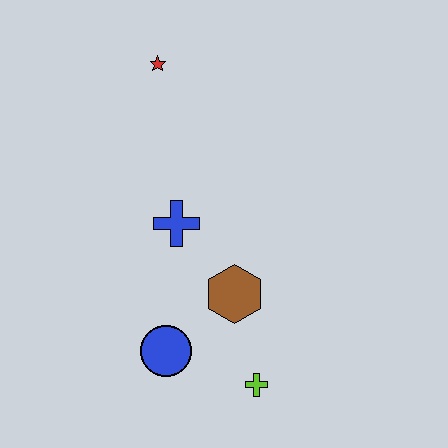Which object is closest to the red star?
The blue cross is closest to the red star.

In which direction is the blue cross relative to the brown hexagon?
The blue cross is above the brown hexagon.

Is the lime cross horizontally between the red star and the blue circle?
No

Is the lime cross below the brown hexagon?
Yes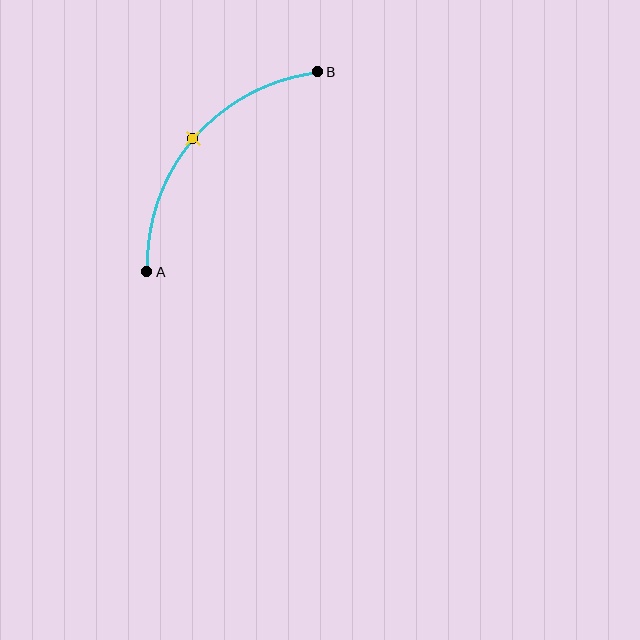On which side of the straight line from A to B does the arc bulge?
The arc bulges above and to the left of the straight line connecting A and B.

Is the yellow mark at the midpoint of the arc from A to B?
Yes. The yellow mark lies on the arc at equal arc-length from both A and B — it is the arc midpoint.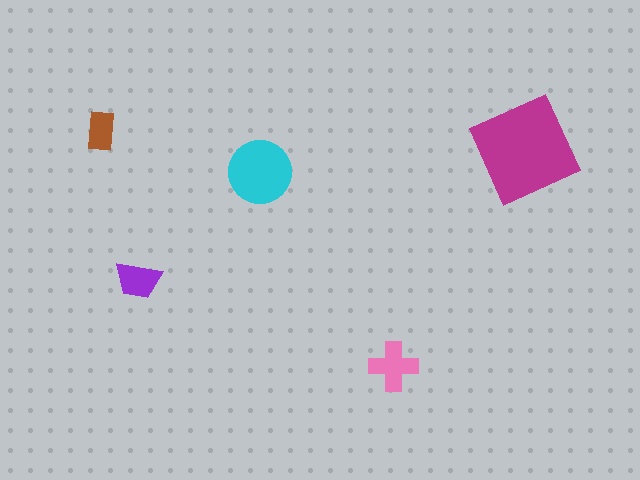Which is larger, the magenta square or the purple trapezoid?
The magenta square.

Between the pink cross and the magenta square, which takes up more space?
The magenta square.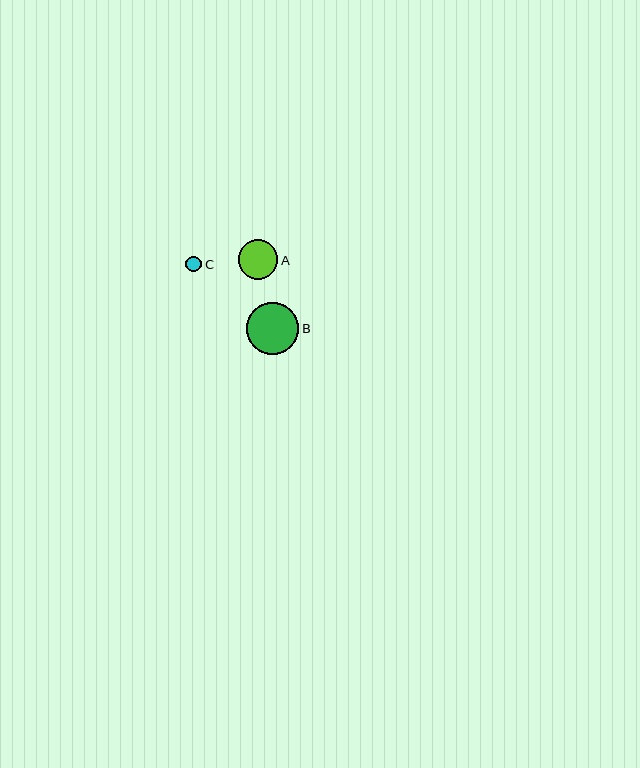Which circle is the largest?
Circle B is the largest with a size of approximately 52 pixels.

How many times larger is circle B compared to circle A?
Circle B is approximately 1.3 times the size of circle A.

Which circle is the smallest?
Circle C is the smallest with a size of approximately 16 pixels.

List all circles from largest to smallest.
From largest to smallest: B, A, C.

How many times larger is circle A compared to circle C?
Circle A is approximately 2.5 times the size of circle C.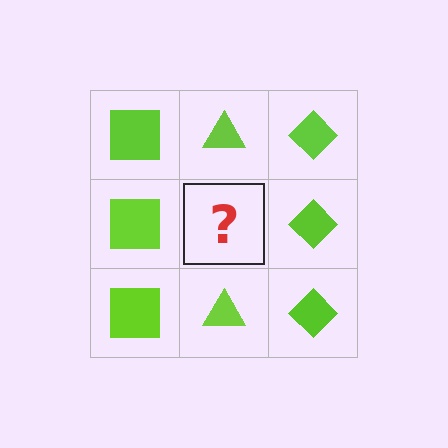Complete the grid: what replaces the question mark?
The question mark should be replaced with a lime triangle.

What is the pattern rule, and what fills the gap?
The rule is that each column has a consistent shape. The gap should be filled with a lime triangle.